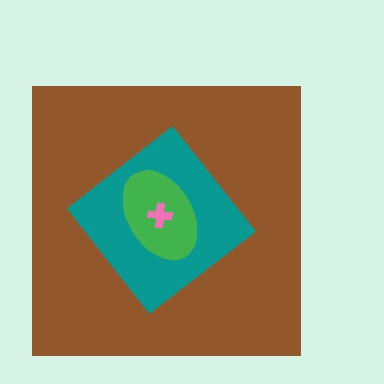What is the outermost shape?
The brown square.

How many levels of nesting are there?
4.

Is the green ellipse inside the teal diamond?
Yes.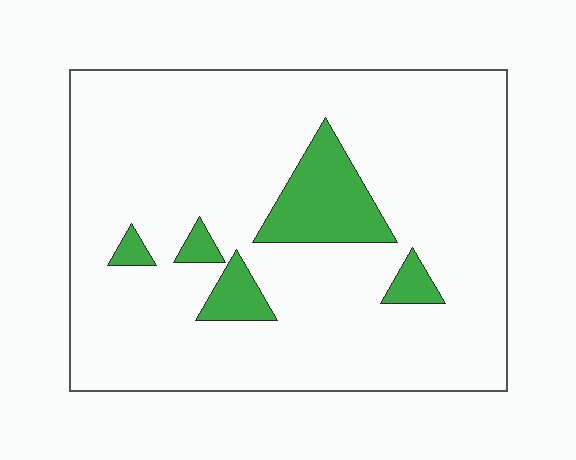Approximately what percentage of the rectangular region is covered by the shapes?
Approximately 10%.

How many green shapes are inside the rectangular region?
5.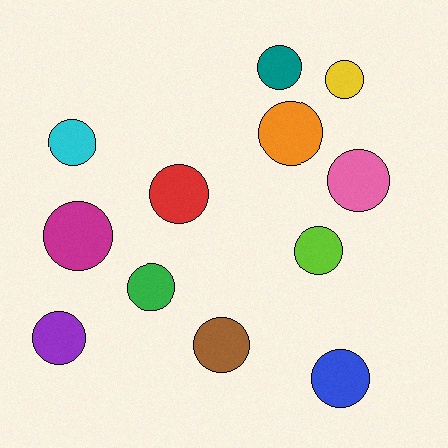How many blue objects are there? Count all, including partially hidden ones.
There is 1 blue object.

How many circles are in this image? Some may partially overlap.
There are 12 circles.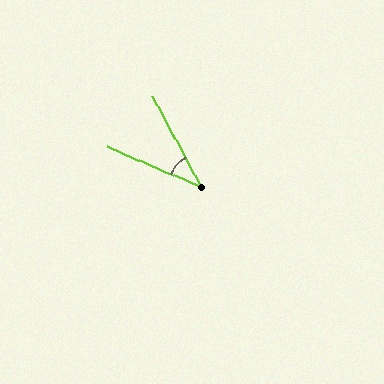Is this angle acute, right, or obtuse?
It is acute.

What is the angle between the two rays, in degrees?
Approximately 38 degrees.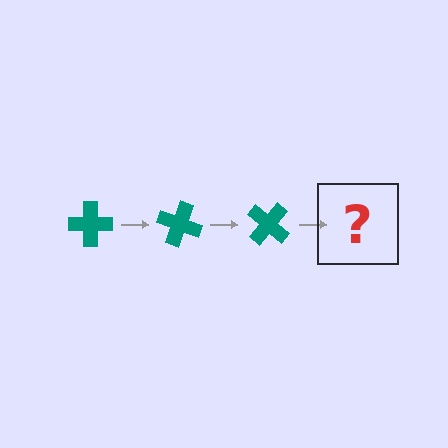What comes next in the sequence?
The next element should be a teal cross rotated 60 degrees.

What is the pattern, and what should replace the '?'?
The pattern is that the cross rotates 20 degrees each step. The '?' should be a teal cross rotated 60 degrees.